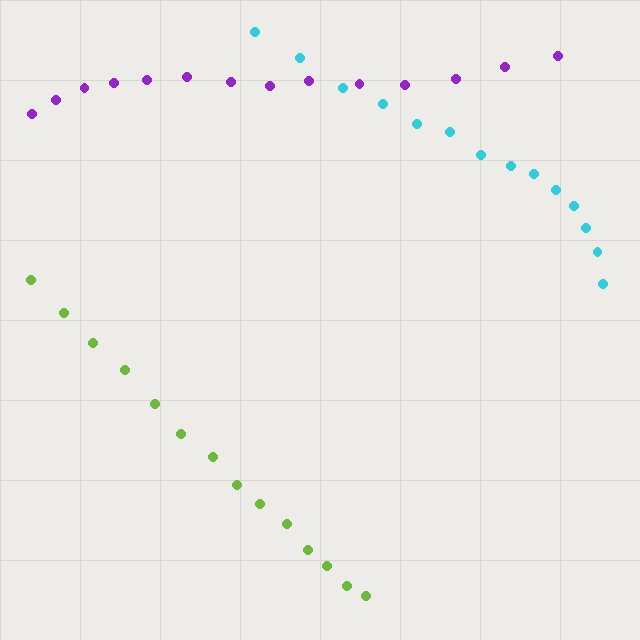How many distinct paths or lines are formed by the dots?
There are 3 distinct paths.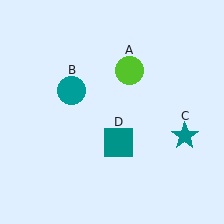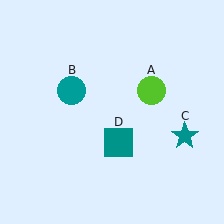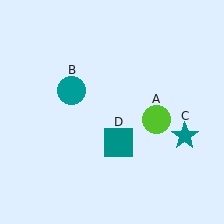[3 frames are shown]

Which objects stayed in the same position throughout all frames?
Teal circle (object B) and teal star (object C) and teal square (object D) remained stationary.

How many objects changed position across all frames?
1 object changed position: lime circle (object A).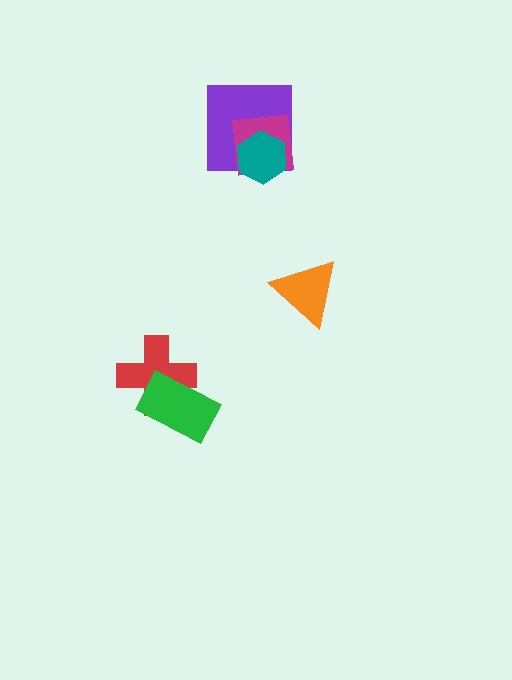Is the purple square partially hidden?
Yes, it is partially covered by another shape.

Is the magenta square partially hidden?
Yes, it is partially covered by another shape.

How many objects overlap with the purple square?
2 objects overlap with the purple square.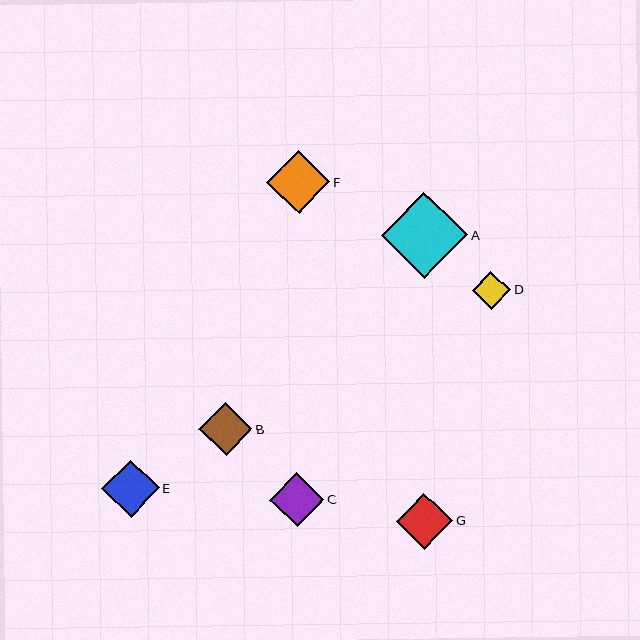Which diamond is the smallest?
Diamond D is the smallest with a size of approximately 38 pixels.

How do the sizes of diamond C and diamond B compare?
Diamond C and diamond B are approximately the same size.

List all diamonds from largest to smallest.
From largest to smallest: A, F, E, G, C, B, D.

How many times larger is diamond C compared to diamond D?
Diamond C is approximately 1.4 times the size of diamond D.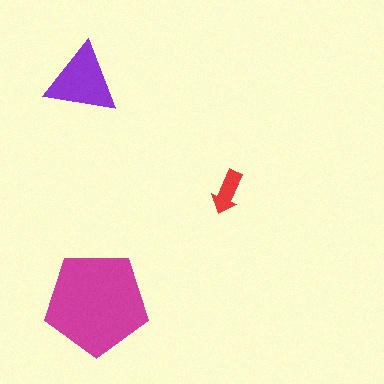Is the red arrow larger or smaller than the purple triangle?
Smaller.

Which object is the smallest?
The red arrow.